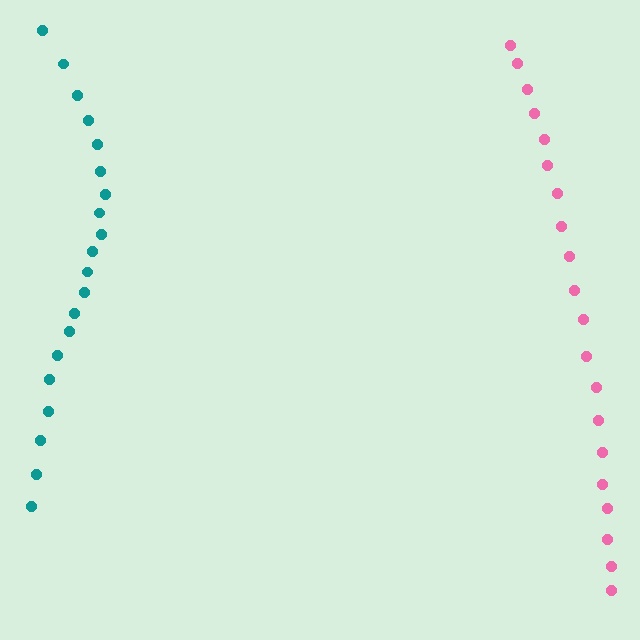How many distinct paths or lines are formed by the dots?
There are 2 distinct paths.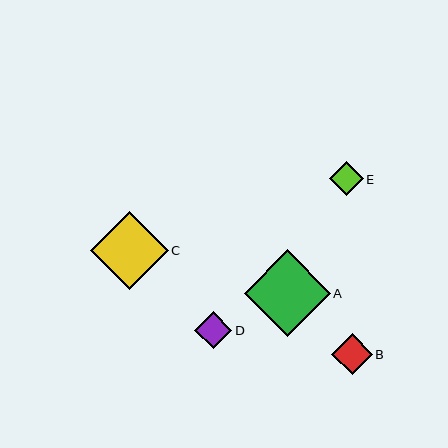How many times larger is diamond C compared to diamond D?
Diamond C is approximately 2.1 times the size of diamond D.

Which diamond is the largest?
Diamond A is the largest with a size of approximately 86 pixels.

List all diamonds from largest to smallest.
From largest to smallest: A, C, B, D, E.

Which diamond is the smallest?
Diamond E is the smallest with a size of approximately 33 pixels.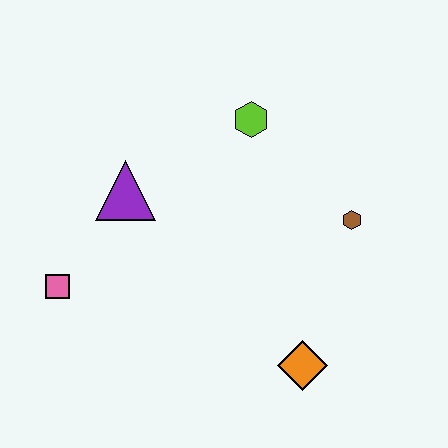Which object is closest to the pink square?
The purple triangle is closest to the pink square.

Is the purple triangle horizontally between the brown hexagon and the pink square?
Yes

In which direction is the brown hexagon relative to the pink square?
The brown hexagon is to the right of the pink square.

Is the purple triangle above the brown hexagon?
Yes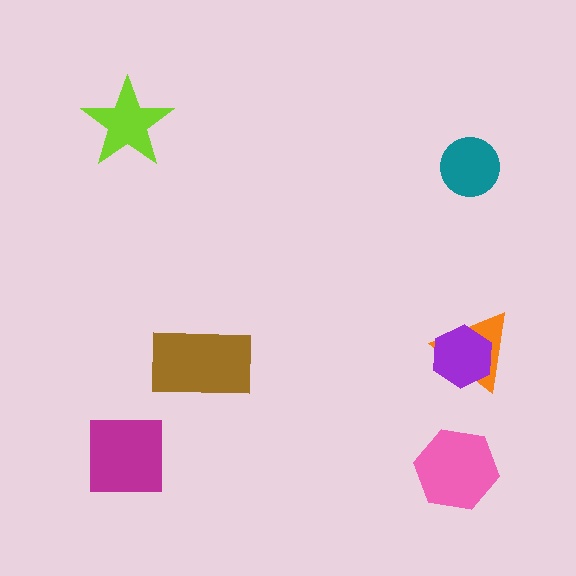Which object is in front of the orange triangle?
The purple hexagon is in front of the orange triangle.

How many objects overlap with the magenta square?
0 objects overlap with the magenta square.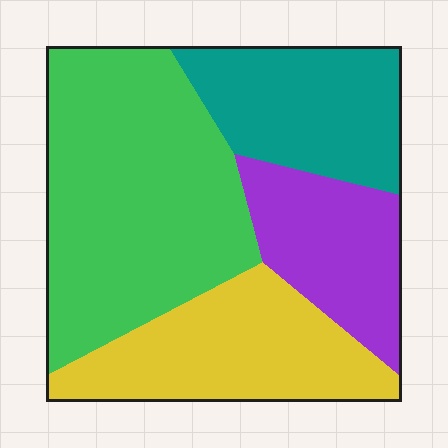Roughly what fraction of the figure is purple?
Purple covers about 15% of the figure.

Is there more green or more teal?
Green.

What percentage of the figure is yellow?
Yellow takes up less than a quarter of the figure.